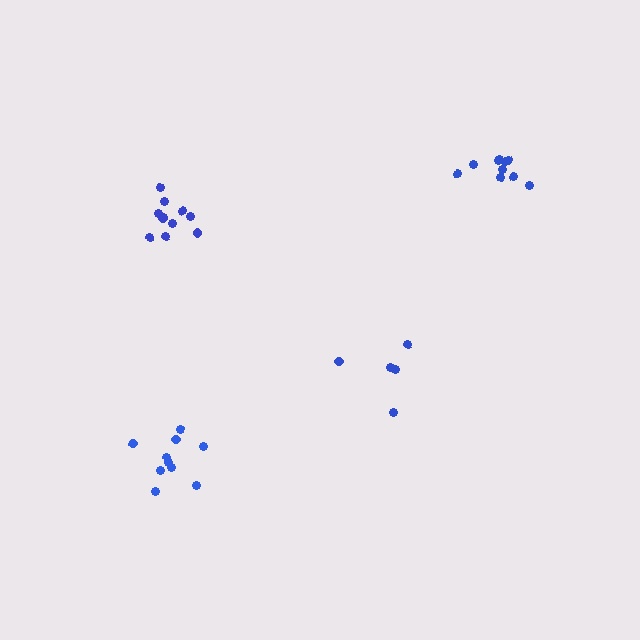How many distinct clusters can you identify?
There are 4 distinct clusters.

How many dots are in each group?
Group 1: 5 dots, Group 2: 10 dots, Group 3: 11 dots, Group 4: 10 dots (36 total).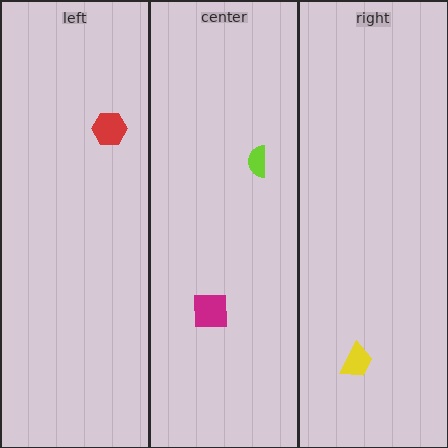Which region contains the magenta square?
The center region.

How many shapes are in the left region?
1.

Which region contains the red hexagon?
The left region.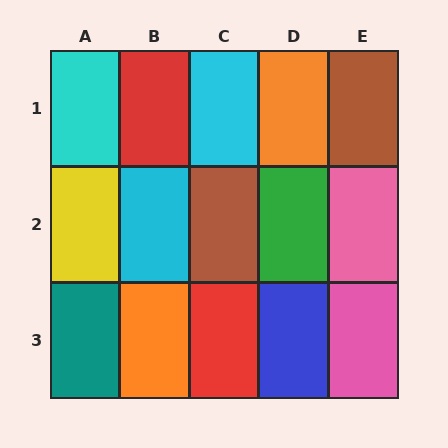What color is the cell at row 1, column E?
Brown.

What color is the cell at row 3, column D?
Blue.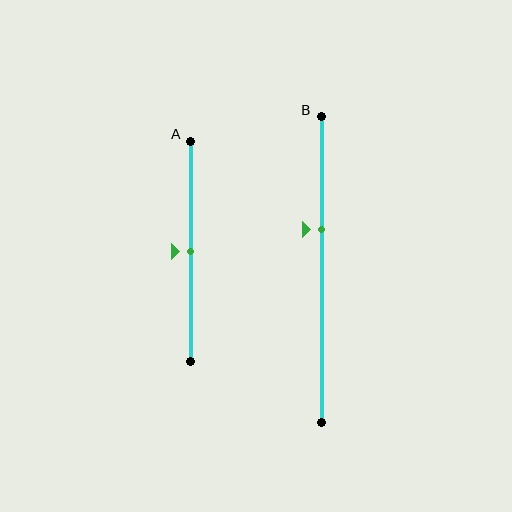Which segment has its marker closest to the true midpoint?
Segment A has its marker closest to the true midpoint.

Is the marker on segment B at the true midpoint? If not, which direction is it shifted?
No, the marker on segment B is shifted upward by about 13% of the segment length.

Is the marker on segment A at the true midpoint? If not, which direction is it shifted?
Yes, the marker on segment A is at the true midpoint.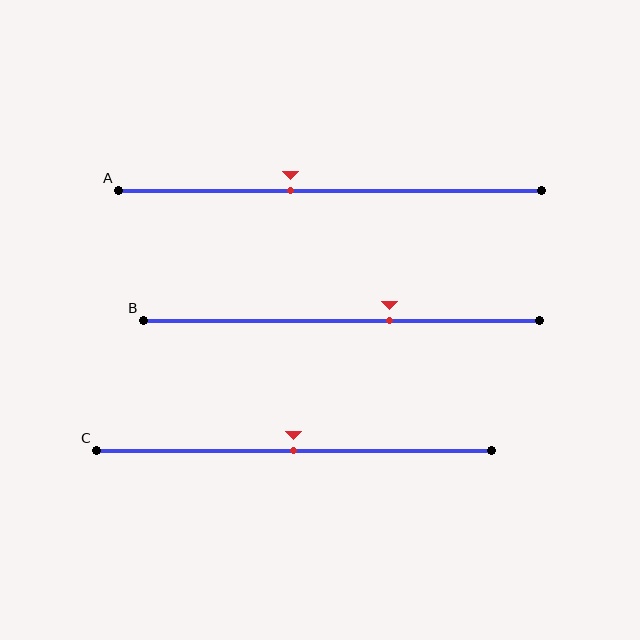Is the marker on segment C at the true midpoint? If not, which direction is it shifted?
Yes, the marker on segment C is at the true midpoint.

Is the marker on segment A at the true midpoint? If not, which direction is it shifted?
No, the marker on segment A is shifted to the left by about 9% of the segment length.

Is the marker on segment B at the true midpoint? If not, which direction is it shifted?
No, the marker on segment B is shifted to the right by about 12% of the segment length.